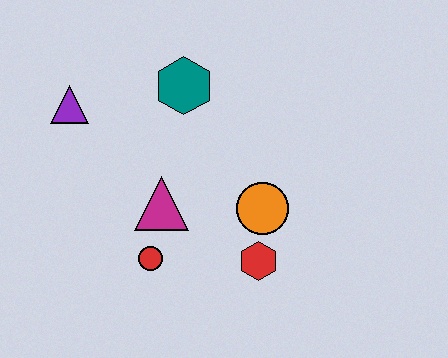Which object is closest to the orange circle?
The red hexagon is closest to the orange circle.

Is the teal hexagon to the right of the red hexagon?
No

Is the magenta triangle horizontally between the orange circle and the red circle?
Yes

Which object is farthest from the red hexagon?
The purple triangle is farthest from the red hexagon.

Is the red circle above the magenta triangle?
No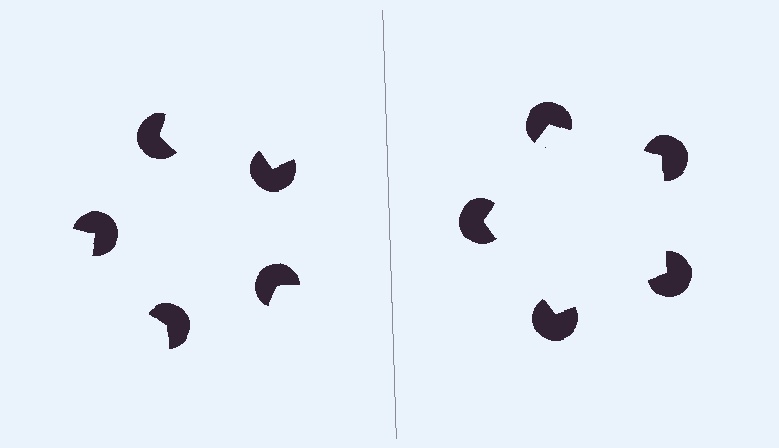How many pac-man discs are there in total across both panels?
10 — 5 on each side.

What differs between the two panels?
The pac-man discs are positioned identically on both sides; only the wedge orientations differ. On the right they align to a pentagon; on the left they are misaligned.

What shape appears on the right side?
An illusory pentagon.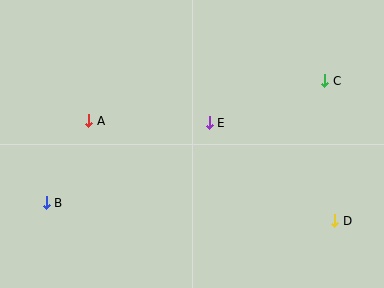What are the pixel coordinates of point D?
Point D is at (335, 221).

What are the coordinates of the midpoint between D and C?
The midpoint between D and C is at (330, 151).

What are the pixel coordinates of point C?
Point C is at (325, 81).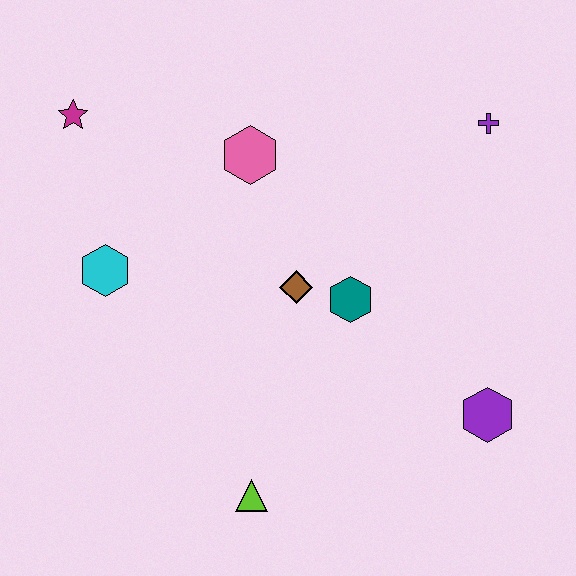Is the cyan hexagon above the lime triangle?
Yes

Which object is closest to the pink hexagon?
The brown diamond is closest to the pink hexagon.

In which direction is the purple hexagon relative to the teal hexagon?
The purple hexagon is to the right of the teal hexagon.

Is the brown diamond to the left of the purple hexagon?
Yes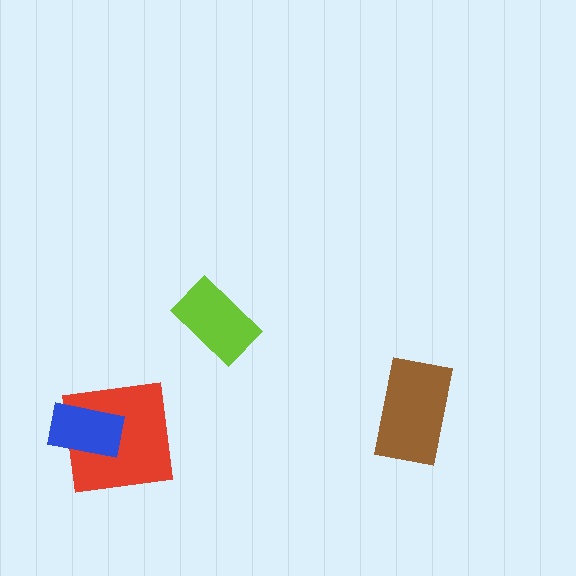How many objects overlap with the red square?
1 object overlaps with the red square.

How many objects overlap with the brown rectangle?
0 objects overlap with the brown rectangle.